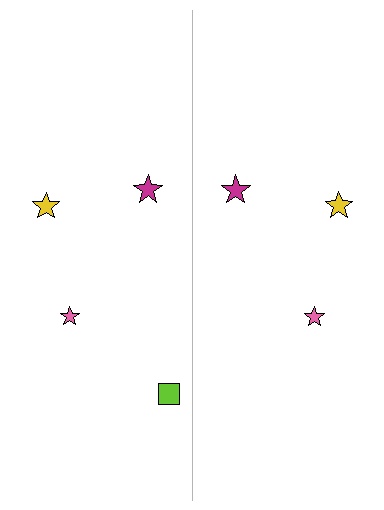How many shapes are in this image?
There are 7 shapes in this image.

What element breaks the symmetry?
A lime square is missing from the right side.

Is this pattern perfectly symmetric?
No, the pattern is not perfectly symmetric. A lime square is missing from the right side.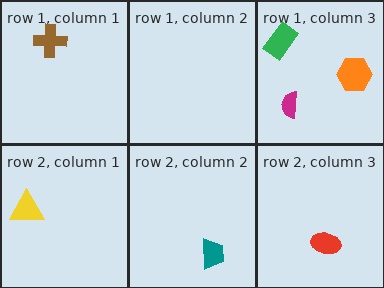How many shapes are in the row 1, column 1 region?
1.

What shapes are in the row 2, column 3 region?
The red ellipse.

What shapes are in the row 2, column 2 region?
The teal trapezoid.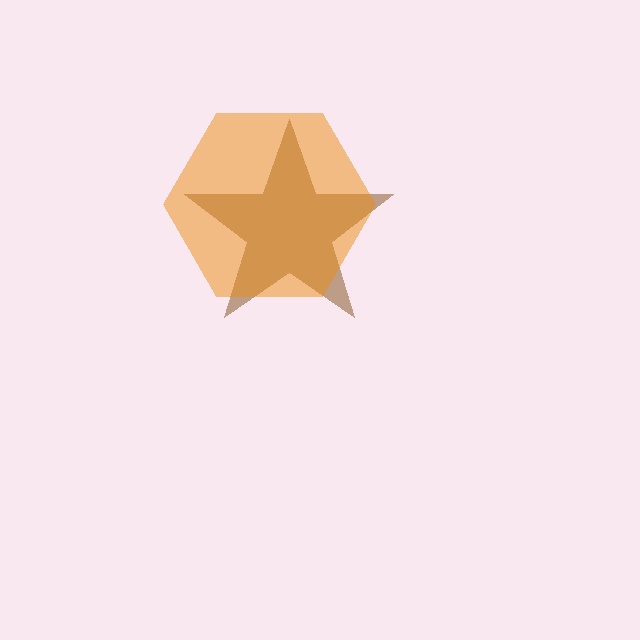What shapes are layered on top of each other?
The layered shapes are: a brown star, an orange hexagon.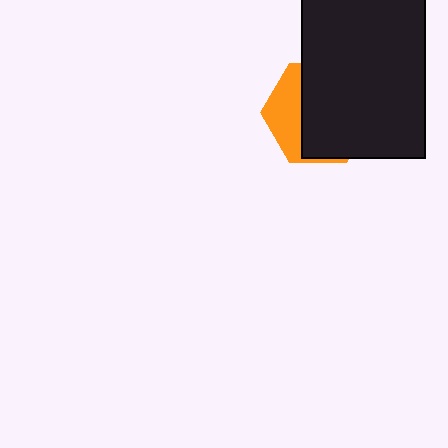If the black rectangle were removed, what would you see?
You would see the complete orange hexagon.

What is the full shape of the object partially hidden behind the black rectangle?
The partially hidden object is an orange hexagon.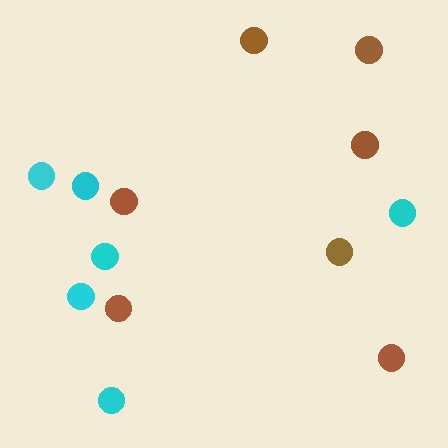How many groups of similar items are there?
There are 2 groups: one group of cyan circles (6) and one group of brown circles (7).